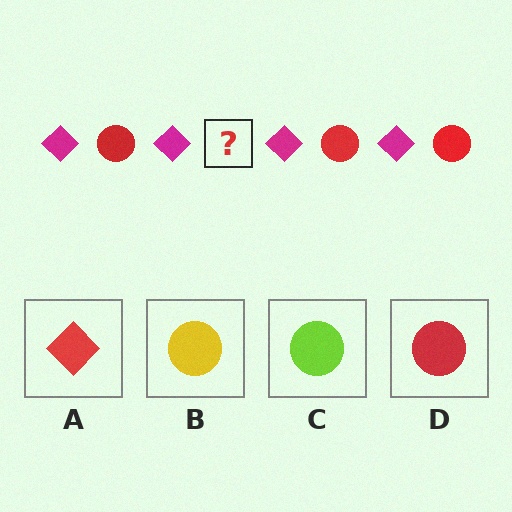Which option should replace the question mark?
Option D.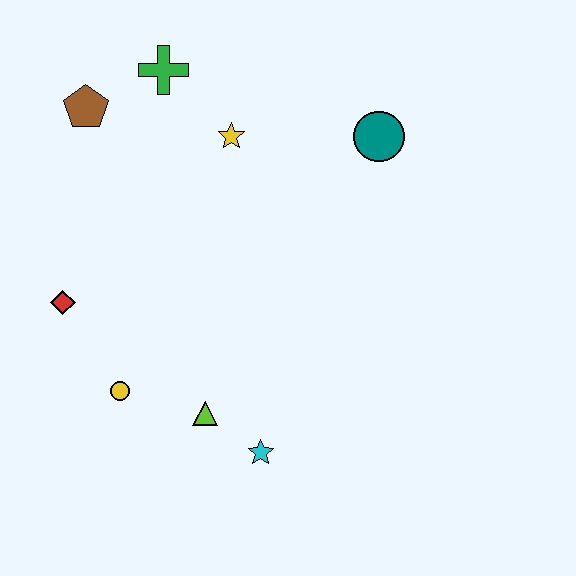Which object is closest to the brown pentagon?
The green cross is closest to the brown pentagon.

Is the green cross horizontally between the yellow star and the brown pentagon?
Yes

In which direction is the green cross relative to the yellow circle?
The green cross is above the yellow circle.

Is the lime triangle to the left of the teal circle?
Yes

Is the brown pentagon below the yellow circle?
No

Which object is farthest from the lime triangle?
The green cross is farthest from the lime triangle.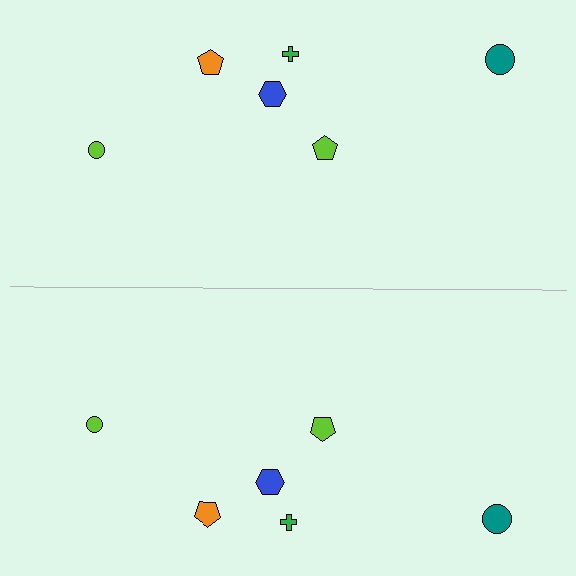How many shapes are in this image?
There are 12 shapes in this image.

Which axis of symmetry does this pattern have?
The pattern has a horizontal axis of symmetry running through the center of the image.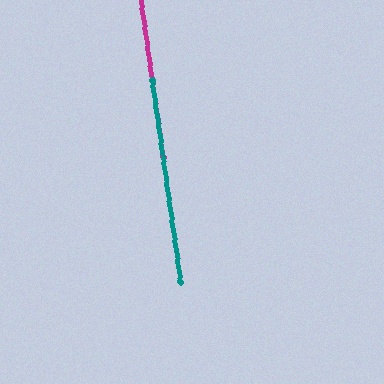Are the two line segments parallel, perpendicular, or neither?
Parallel — their directions differ by only 0.1°.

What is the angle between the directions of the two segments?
Approximately 0 degrees.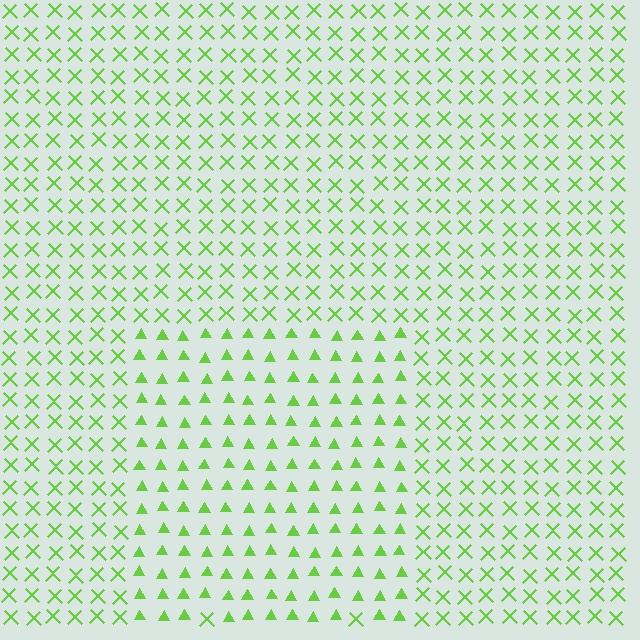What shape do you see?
I see a rectangle.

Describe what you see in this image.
The image is filled with small lime elements arranged in a uniform grid. A rectangle-shaped region contains triangles, while the surrounding area contains X marks. The boundary is defined purely by the change in element shape.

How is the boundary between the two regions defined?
The boundary is defined by a change in element shape: triangles inside vs. X marks outside. All elements share the same color and spacing.